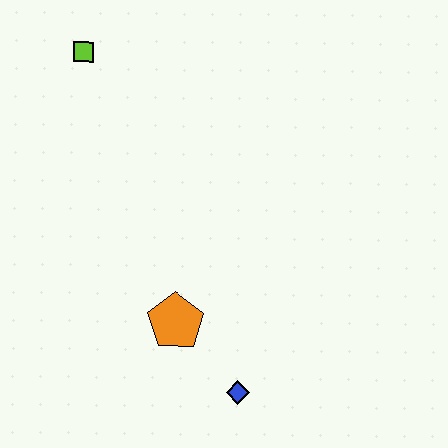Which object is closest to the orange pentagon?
The blue diamond is closest to the orange pentagon.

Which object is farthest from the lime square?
The blue diamond is farthest from the lime square.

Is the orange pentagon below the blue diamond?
No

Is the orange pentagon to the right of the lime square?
Yes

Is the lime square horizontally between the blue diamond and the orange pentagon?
No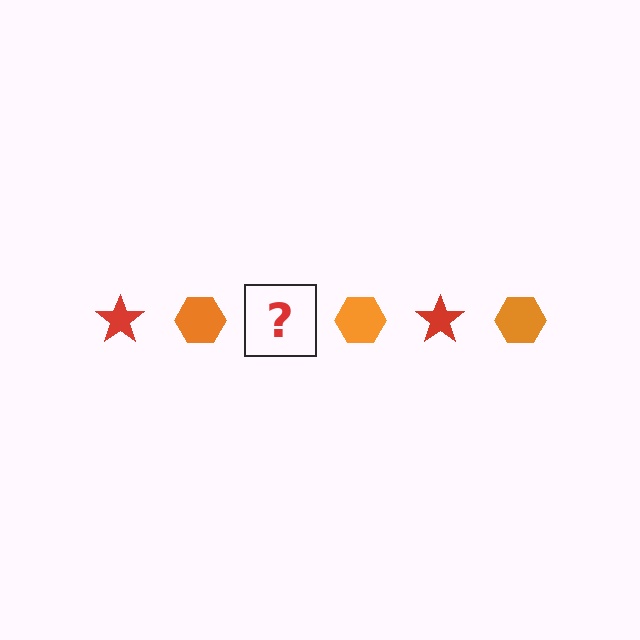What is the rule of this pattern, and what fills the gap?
The rule is that the pattern alternates between red star and orange hexagon. The gap should be filled with a red star.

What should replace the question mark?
The question mark should be replaced with a red star.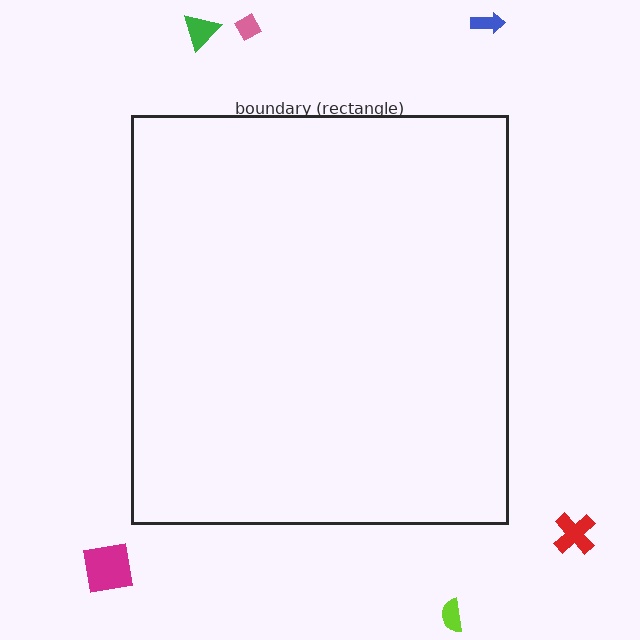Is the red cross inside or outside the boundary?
Outside.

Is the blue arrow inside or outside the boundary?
Outside.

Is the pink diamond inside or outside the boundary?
Outside.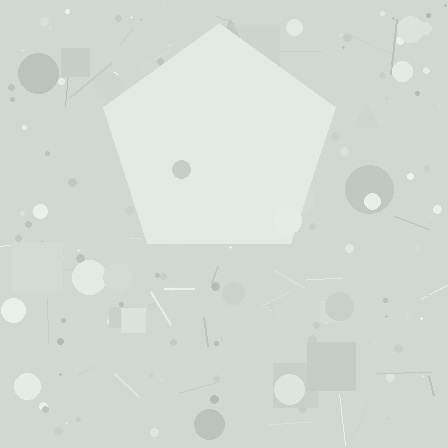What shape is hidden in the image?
A pentagon is hidden in the image.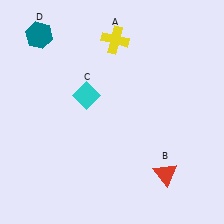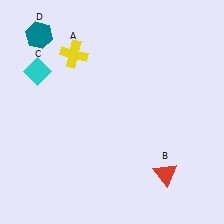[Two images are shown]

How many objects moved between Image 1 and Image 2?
2 objects moved between the two images.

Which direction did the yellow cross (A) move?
The yellow cross (A) moved left.